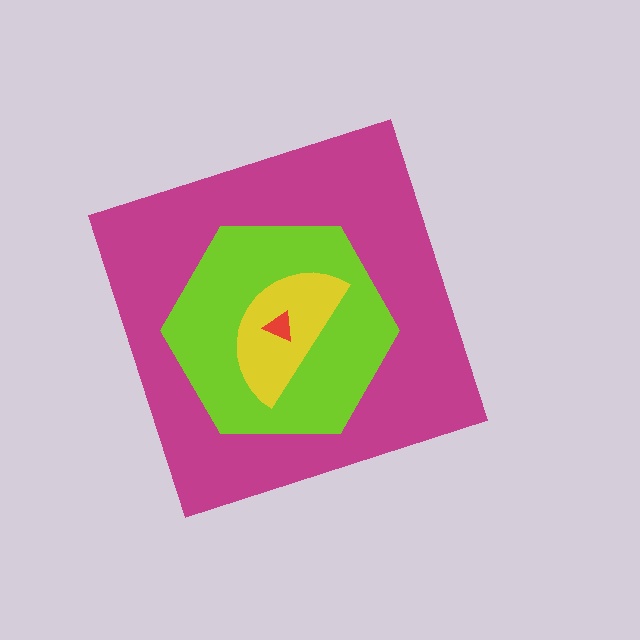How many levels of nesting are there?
4.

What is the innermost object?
The red triangle.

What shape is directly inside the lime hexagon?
The yellow semicircle.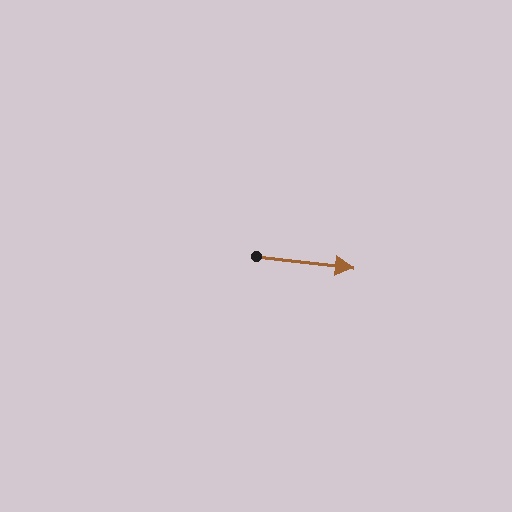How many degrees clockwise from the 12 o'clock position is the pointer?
Approximately 97 degrees.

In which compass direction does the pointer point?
East.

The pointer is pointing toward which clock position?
Roughly 3 o'clock.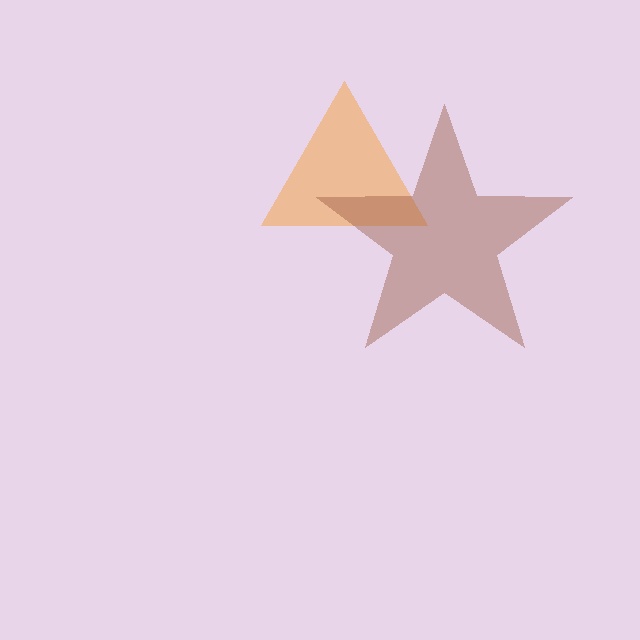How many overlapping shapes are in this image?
There are 2 overlapping shapes in the image.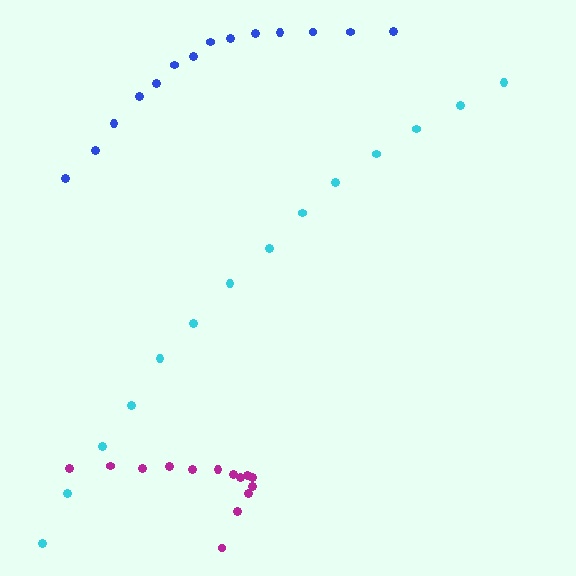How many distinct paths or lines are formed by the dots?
There are 3 distinct paths.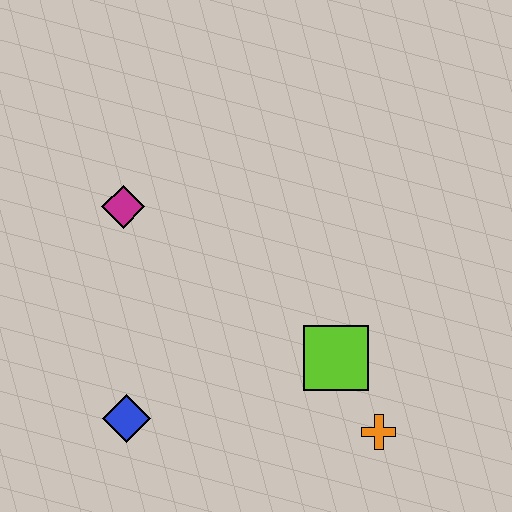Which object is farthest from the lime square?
The magenta diamond is farthest from the lime square.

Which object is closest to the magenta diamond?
The blue diamond is closest to the magenta diamond.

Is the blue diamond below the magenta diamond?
Yes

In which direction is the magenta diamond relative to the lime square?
The magenta diamond is to the left of the lime square.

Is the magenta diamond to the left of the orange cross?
Yes